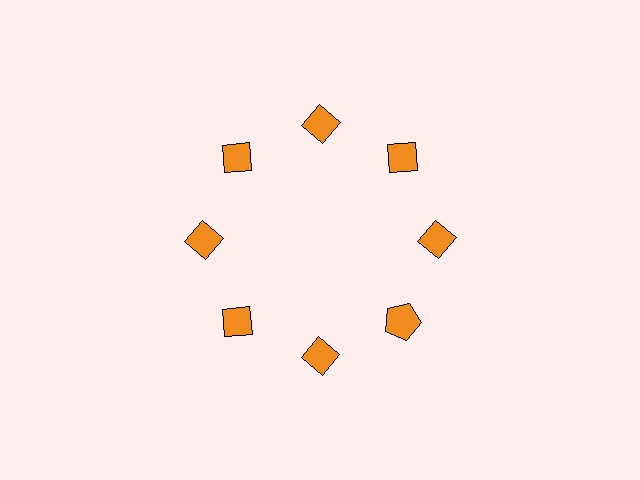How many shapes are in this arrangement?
There are 8 shapes arranged in a ring pattern.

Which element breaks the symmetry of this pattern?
The orange pentagon at roughly the 4 o'clock position breaks the symmetry. All other shapes are orange diamonds.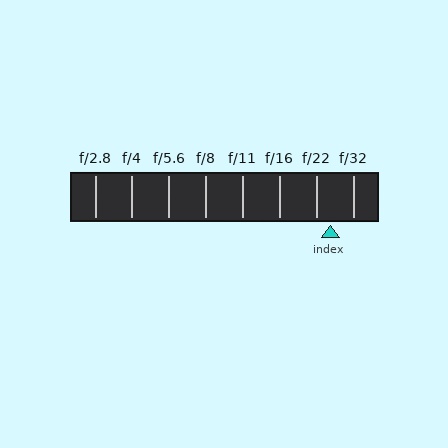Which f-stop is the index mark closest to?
The index mark is closest to f/22.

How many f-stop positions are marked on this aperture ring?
There are 8 f-stop positions marked.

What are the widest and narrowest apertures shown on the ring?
The widest aperture shown is f/2.8 and the narrowest is f/32.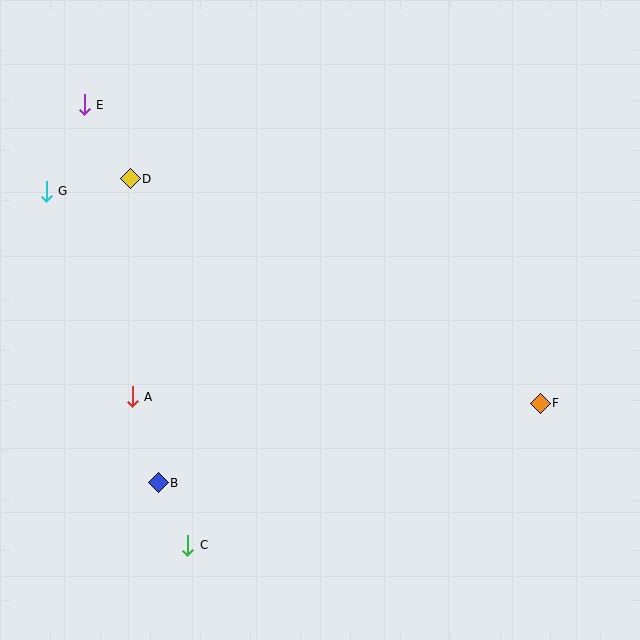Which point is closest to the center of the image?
Point A at (132, 397) is closest to the center.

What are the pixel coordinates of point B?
Point B is at (158, 483).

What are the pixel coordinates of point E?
Point E is at (84, 105).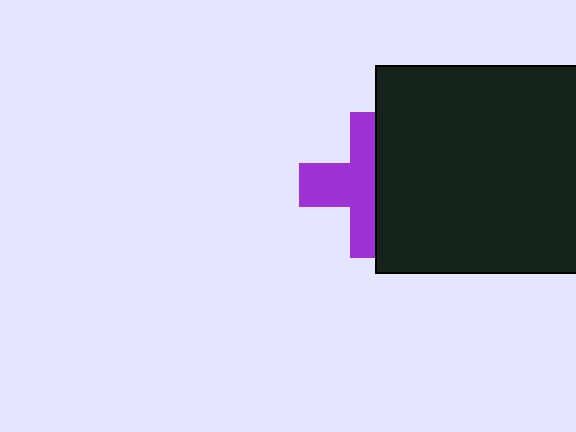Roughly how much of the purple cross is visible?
About half of it is visible (roughly 55%).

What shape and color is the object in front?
The object in front is a black rectangle.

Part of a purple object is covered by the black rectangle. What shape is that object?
It is a cross.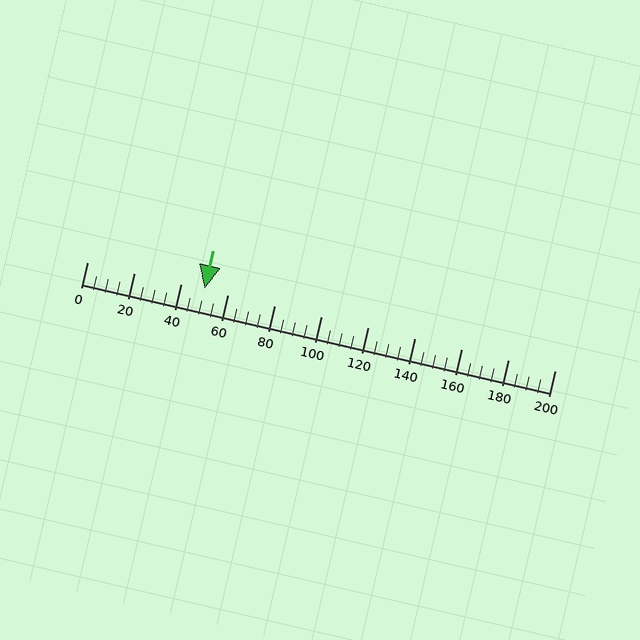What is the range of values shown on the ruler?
The ruler shows values from 0 to 200.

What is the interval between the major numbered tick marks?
The major tick marks are spaced 20 units apart.